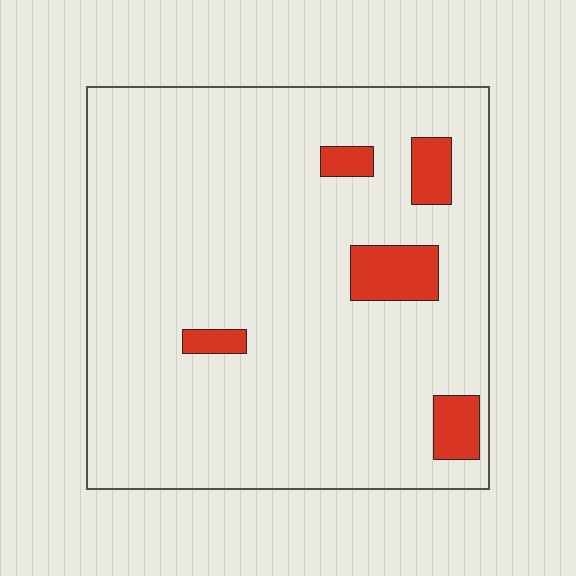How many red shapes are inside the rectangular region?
5.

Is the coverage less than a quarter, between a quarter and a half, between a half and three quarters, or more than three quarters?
Less than a quarter.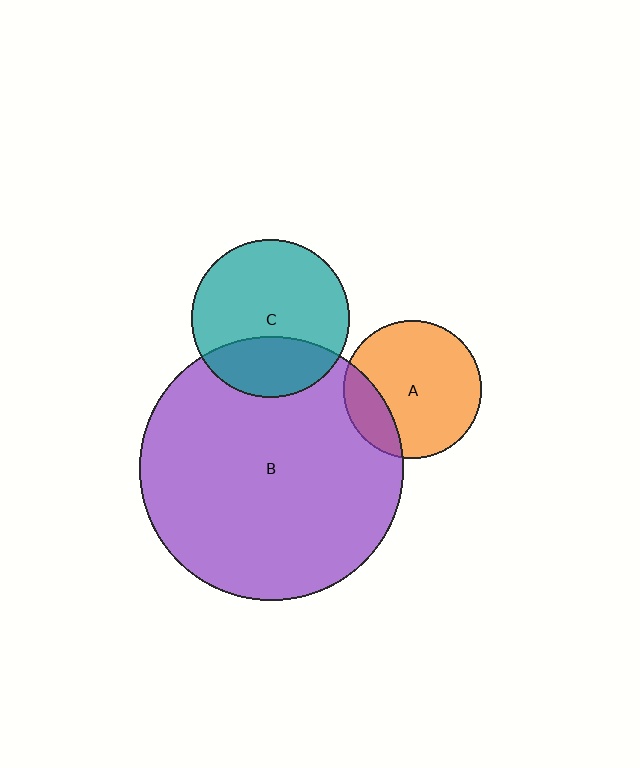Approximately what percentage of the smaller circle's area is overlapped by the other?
Approximately 30%.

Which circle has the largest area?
Circle B (purple).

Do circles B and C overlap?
Yes.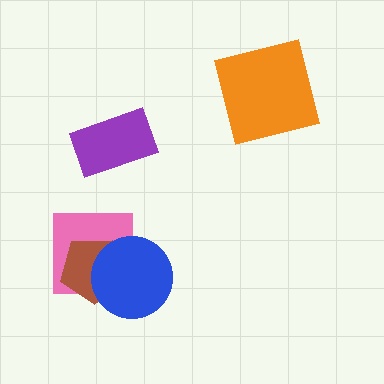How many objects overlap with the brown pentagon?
2 objects overlap with the brown pentagon.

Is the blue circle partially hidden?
No, no other shape covers it.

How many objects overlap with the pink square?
2 objects overlap with the pink square.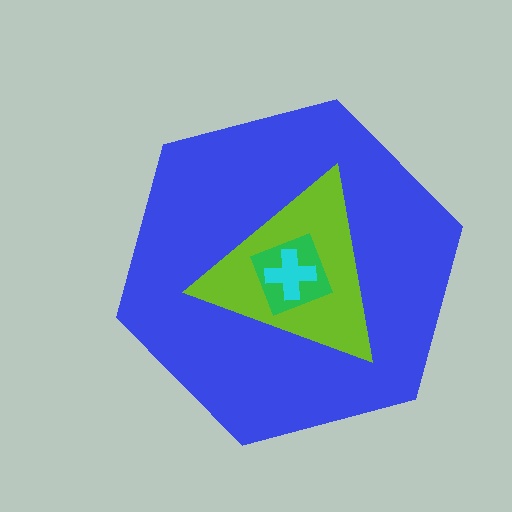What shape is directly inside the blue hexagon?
The lime triangle.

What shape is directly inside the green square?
The cyan cross.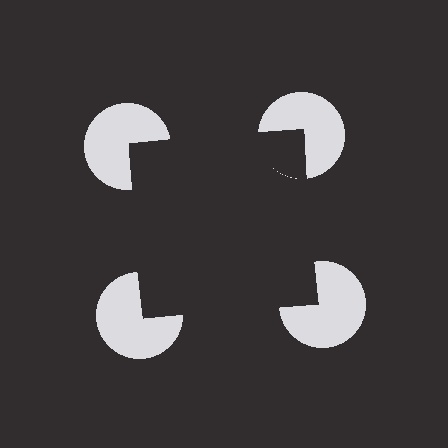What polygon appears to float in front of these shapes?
An illusory square — its edges are inferred from the aligned wedge cuts in the pac-man discs, not physically drawn.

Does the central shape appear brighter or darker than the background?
It typically appears slightly darker than the background, even though no actual brightness change is drawn.